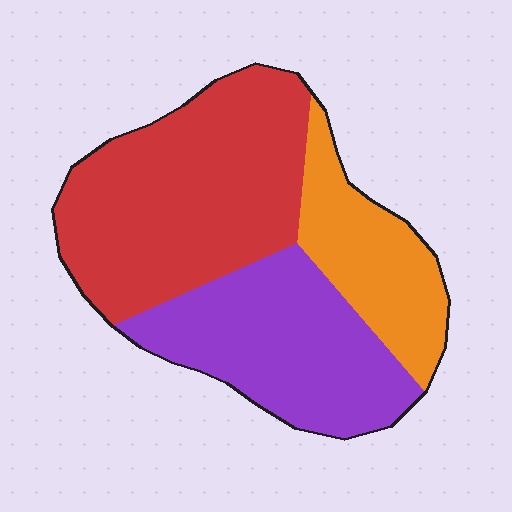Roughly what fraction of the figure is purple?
Purple takes up about one third (1/3) of the figure.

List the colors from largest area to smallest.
From largest to smallest: red, purple, orange.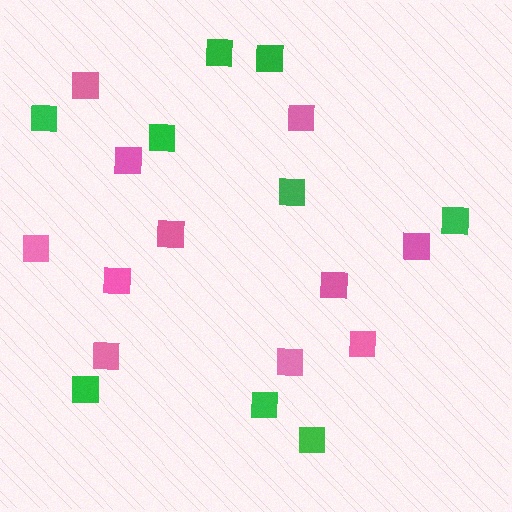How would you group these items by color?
There are 2 groups: one group of pink squares (11) and one group of green squares (9).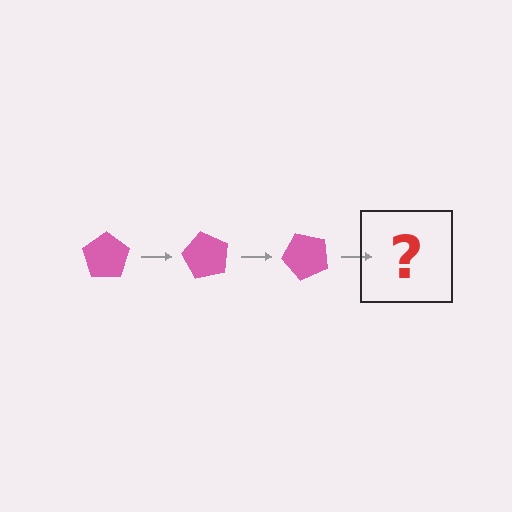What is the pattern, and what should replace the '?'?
The pattern is that the pentagon rotates 60 degrees each step. The '?' should be a pink pentagon rotated 180 degrees.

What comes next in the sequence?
The next element should be a pink pentagon rotated 180 degrees.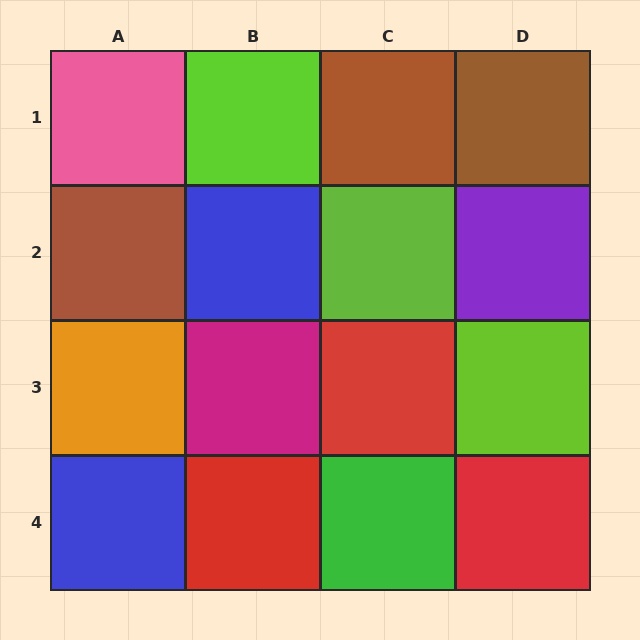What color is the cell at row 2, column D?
Purple.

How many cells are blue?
2 cells are blue.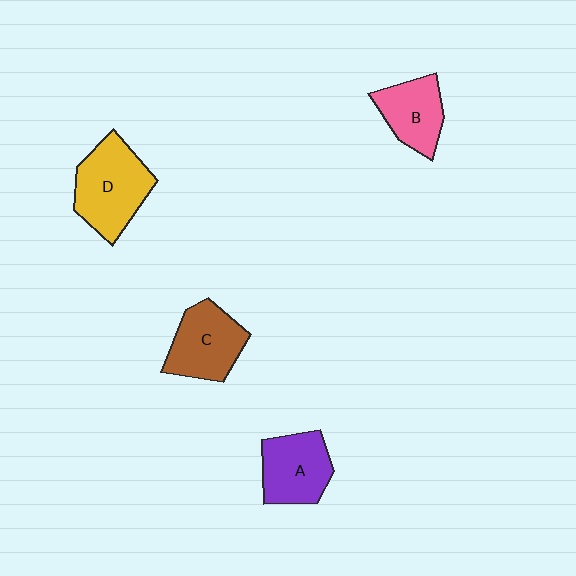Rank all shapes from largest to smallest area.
From largest to smallest: D (yellow), C (brown), A (purple), B (pink).